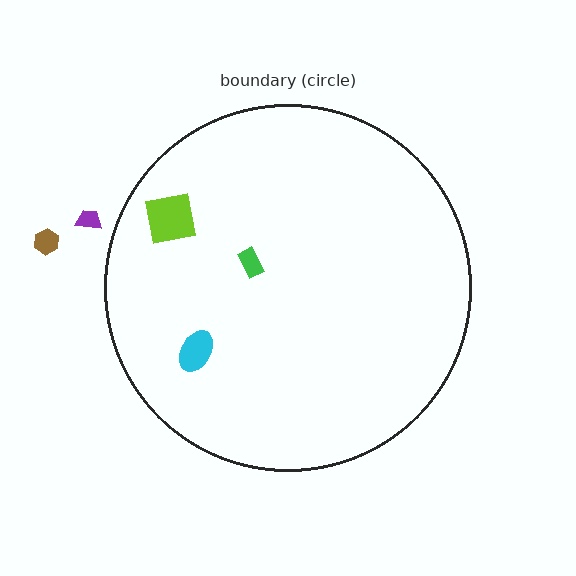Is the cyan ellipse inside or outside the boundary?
Inside.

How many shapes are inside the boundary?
3 inside, 2 outside.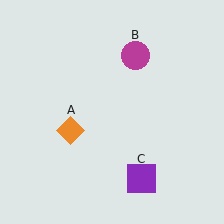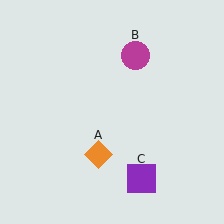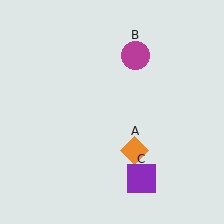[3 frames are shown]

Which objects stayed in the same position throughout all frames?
Magenta circle (object B) and purple square (object C) remained stationary.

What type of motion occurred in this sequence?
The orange diamond (object A) rotated counterclockwise around the center of the scene.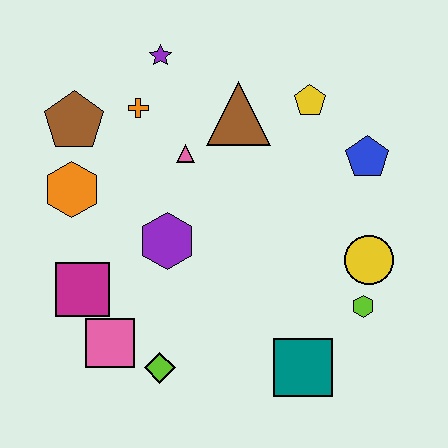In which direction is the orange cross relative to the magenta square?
The orange cross is above the magenta square.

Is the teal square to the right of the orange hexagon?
Yes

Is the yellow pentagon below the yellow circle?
No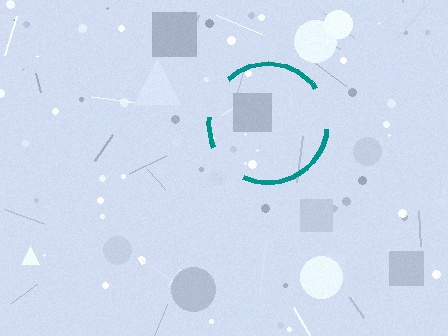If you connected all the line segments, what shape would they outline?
They would outline a circle.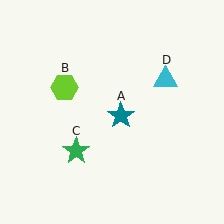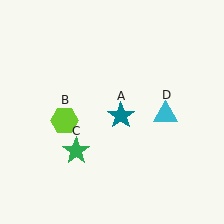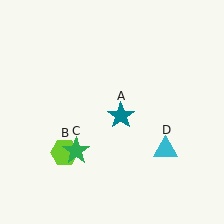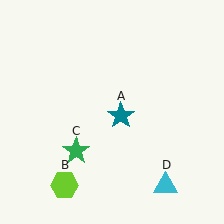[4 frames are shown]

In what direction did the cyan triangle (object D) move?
The cyan triangle (object D) moved down.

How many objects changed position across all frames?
2 objects changed position: lime hexagon (object B), cyan triangle (object D).